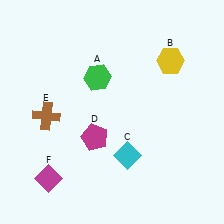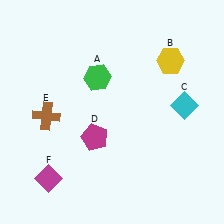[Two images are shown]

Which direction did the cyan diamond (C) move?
The cyan diamond (C) moved right.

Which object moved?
The cyan diamond (C) moved right.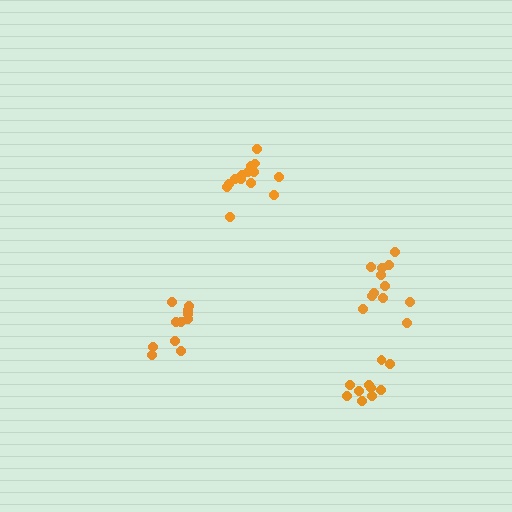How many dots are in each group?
Group 1: 12 dots, Group 2: 14 dots, Group 3: 11 dots, Group 4: 10 dots (47 total).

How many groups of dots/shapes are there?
There are 4 groups.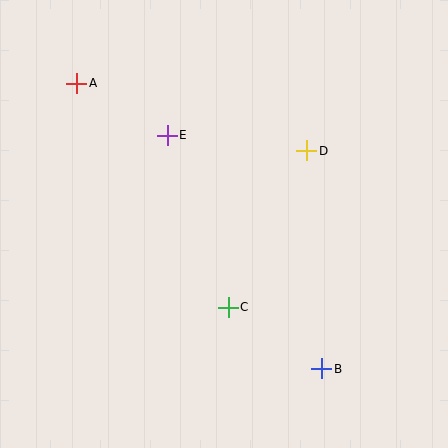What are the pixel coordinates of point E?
Point E is at (167, 135).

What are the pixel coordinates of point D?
Point D is at (307, 151).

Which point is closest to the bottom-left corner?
Point C is closest to the bottom-left corner.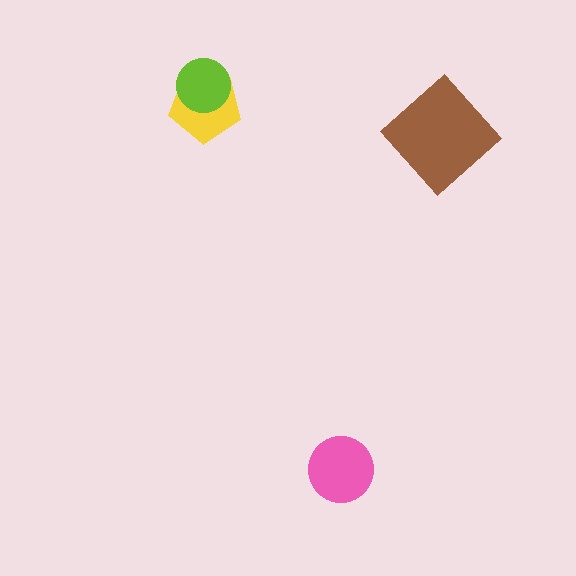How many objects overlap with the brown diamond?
0 objects overlap with the brown diamond.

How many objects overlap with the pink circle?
0 objects overlap with the pink circle.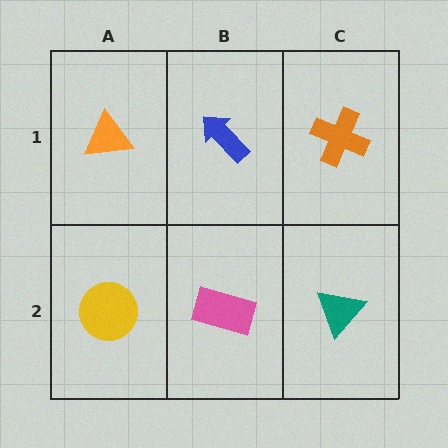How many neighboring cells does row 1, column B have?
3.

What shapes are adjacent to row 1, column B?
A pink rectangle (row 2, column B), an orange triangle (row 1, column A), an orange cross (row 1, column C).